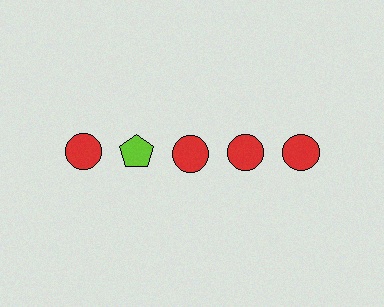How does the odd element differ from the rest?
It differs in both color (lime instead of red) and shape (pentagon instead of circle).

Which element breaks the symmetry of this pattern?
The lime pentagon in the top row, second from left column breaks the symmetry. All other shapes are red circles.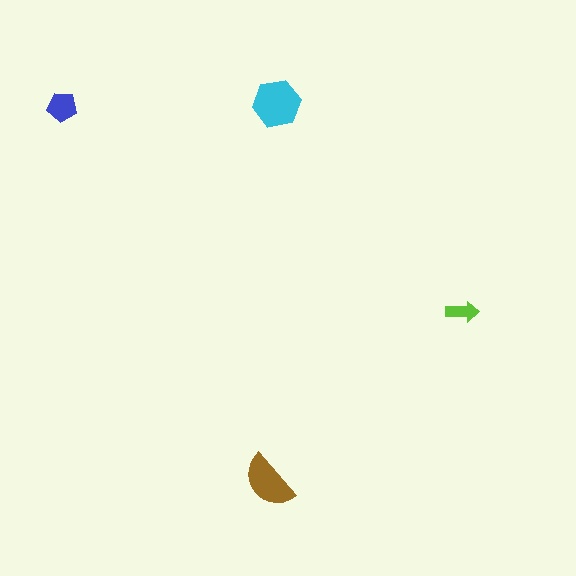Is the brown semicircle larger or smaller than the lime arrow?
Larger.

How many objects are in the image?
There are 4 objects in the image.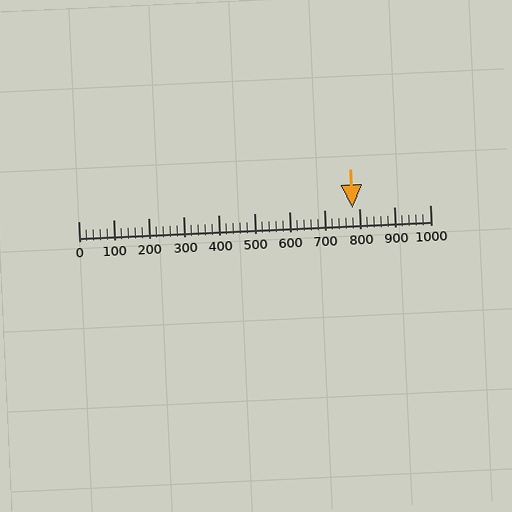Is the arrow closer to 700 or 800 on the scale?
The arrow is closer to 800.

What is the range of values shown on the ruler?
The ruler shows values from 0 to 1000.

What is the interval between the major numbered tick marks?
The major tick marks are spaced 100 units apart.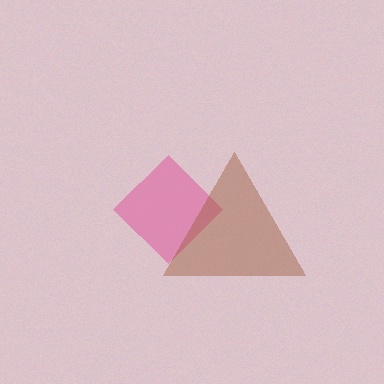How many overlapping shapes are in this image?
There are 2 overlapping shapes in the image.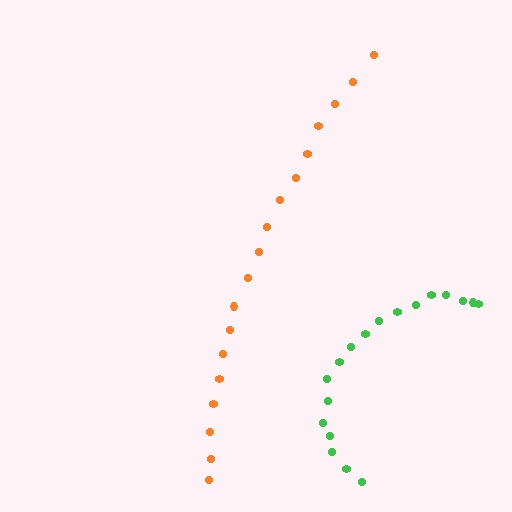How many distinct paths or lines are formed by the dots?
There are 2 distinct paths.